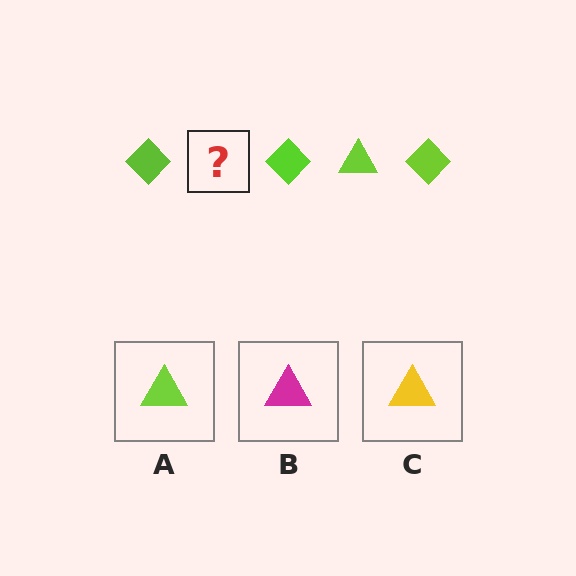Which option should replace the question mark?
Option A.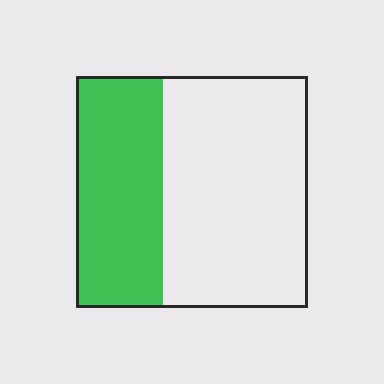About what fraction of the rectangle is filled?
About three eighths (3/8).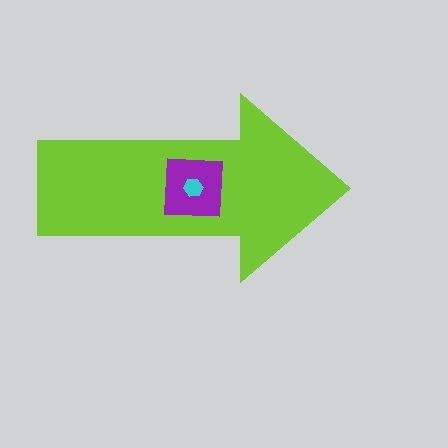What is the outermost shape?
The lime arrow.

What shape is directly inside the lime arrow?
The purple square.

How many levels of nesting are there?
3.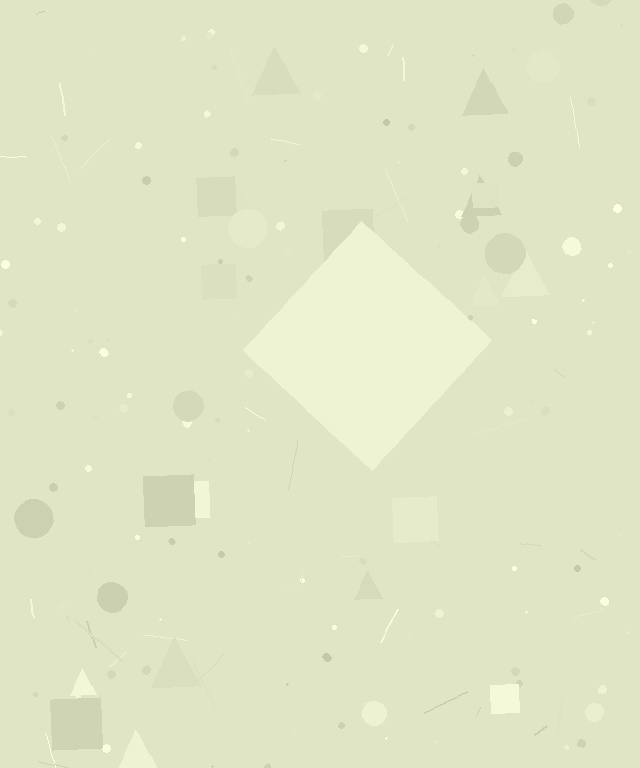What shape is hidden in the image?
A diamond is hidden in the image.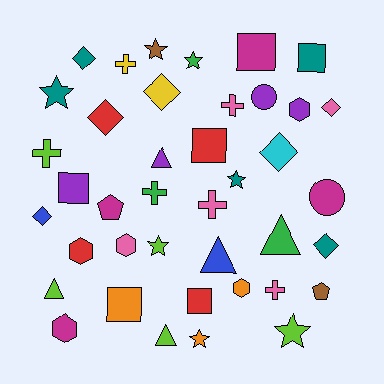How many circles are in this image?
There are 2 circles.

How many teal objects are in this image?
There are 5 teal objects.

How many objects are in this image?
There are 40 objects.